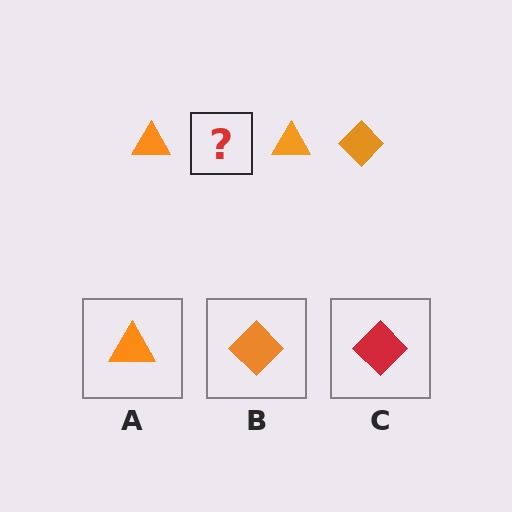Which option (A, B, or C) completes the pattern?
B.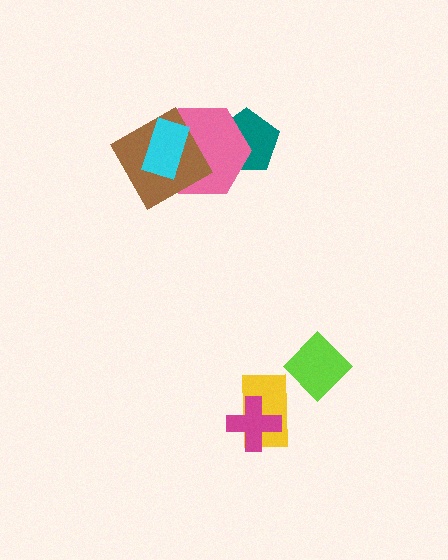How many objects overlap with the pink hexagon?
3 objects overlap with the pink hexagon.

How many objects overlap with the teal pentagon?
1 object overlaps with the teal pentagon.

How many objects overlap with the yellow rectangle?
1 object overlaps with the yellow rectangle.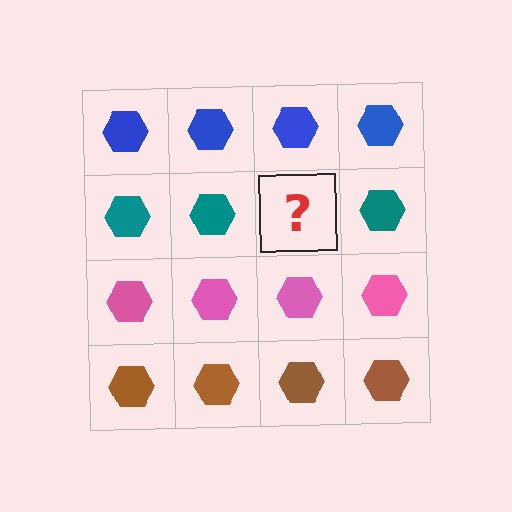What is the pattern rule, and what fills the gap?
The rule is that each row has a consistent color. The gap should be filled with a teal hexagon.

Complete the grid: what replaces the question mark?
The question mark should be replaced with a teal hexagon.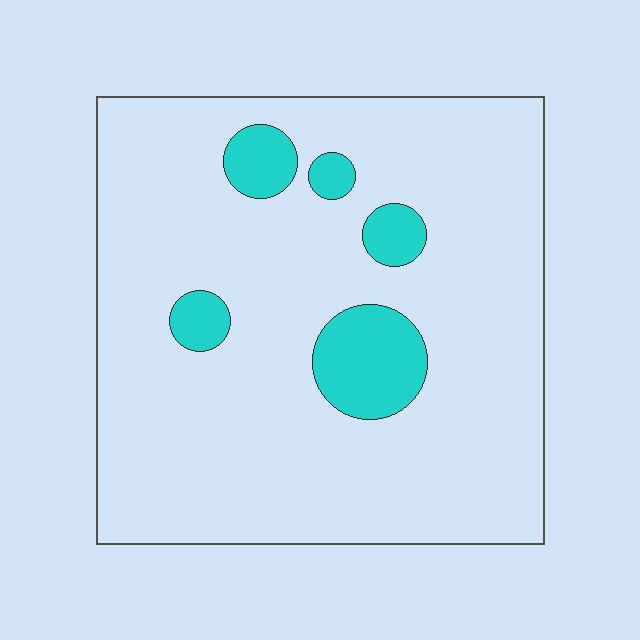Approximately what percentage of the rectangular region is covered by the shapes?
Approximately 10%.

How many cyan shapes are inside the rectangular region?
5.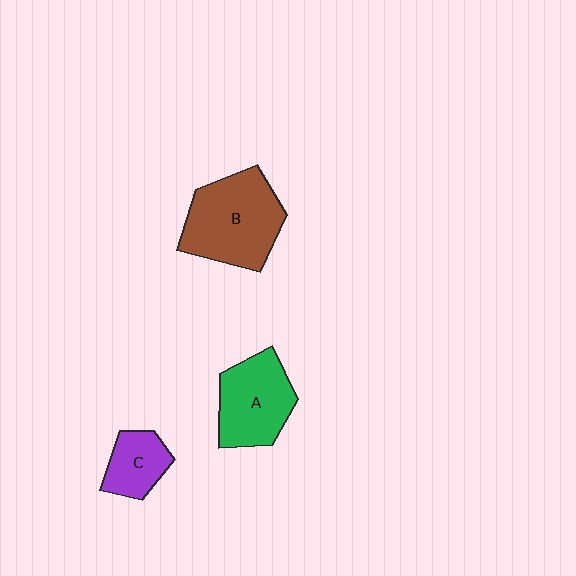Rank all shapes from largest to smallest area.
From largest to smallest: B (brown), A (green), C (purple).